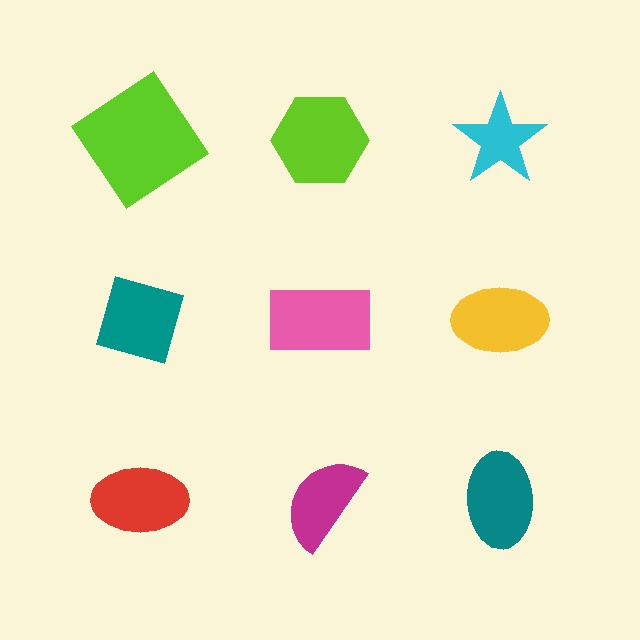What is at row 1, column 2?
A lime hexagon.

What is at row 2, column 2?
A pink rectangle.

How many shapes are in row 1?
3 shapes.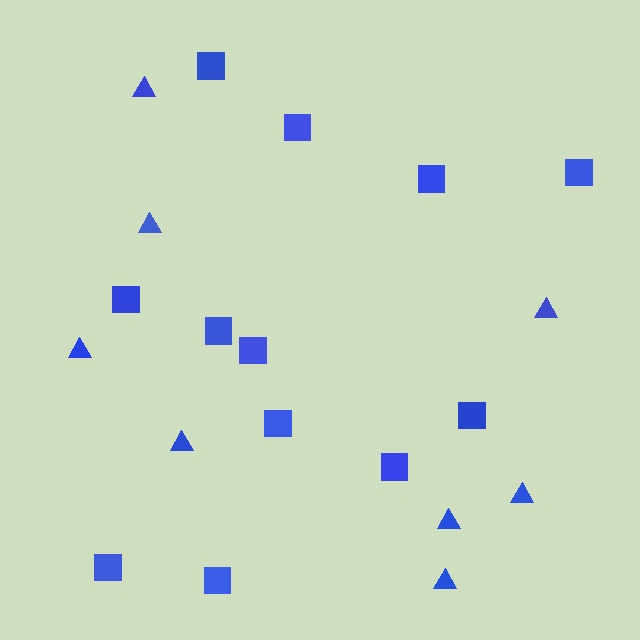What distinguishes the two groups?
There are 2 groups: one group of triangles (8) and one group of squares (12).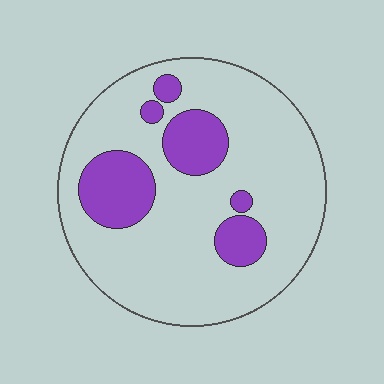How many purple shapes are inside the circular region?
6.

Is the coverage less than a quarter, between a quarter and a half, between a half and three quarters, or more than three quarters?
Less than a quarter.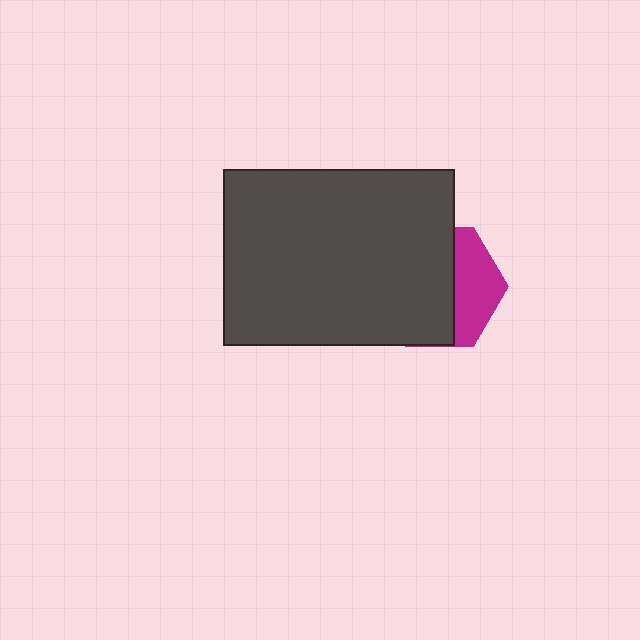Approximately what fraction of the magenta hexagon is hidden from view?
Roughly 64% of the magenta hexagon is hidden behind the dark gray rectangle.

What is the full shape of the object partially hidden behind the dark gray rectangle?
The partially hidden object is a magenta hexagon.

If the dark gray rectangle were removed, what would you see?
You would see the complete magenta hexagon.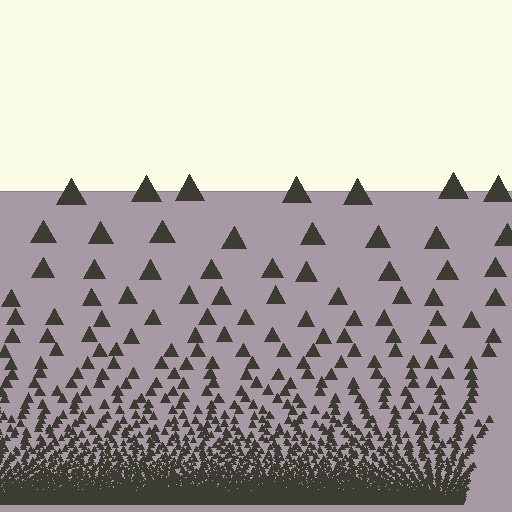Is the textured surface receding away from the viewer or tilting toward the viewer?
The surface appears to tilt toward the viewer. Texture elements get larger and sparser toward the top.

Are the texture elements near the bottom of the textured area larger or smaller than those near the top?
Smaller. The gradient is inverted — elements near the bottom are smaller and denser.